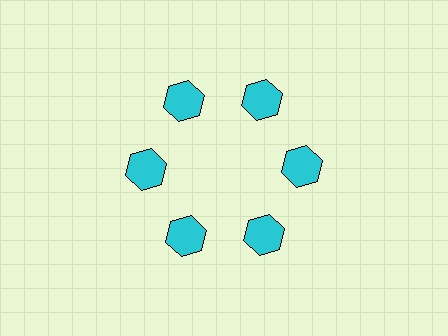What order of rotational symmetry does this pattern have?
This pattern has 6-fold rotational symmetry.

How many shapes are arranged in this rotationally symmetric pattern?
There are 6 shapes, arranged in 6 groups of 1.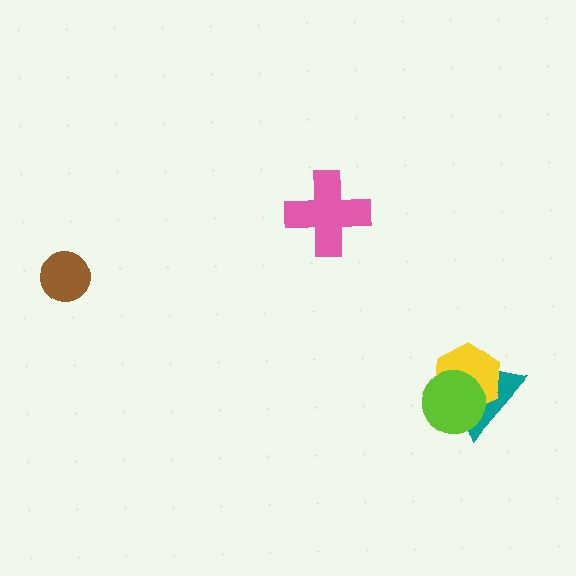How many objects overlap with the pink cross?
0 objects overlap with the pink cross.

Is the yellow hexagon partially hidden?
Yes, it is partially covered by another shape.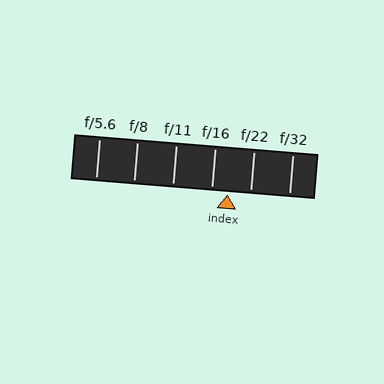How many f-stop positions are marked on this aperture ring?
There are 6 f-stop positions marked.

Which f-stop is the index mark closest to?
The index mark is closest to f/16.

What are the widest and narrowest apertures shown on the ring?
The widest aperture shown is f/5.6 and the narrowest is f/32.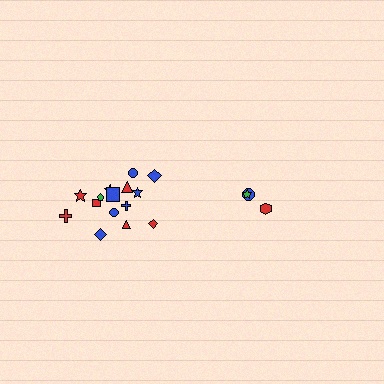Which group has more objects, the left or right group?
The left group.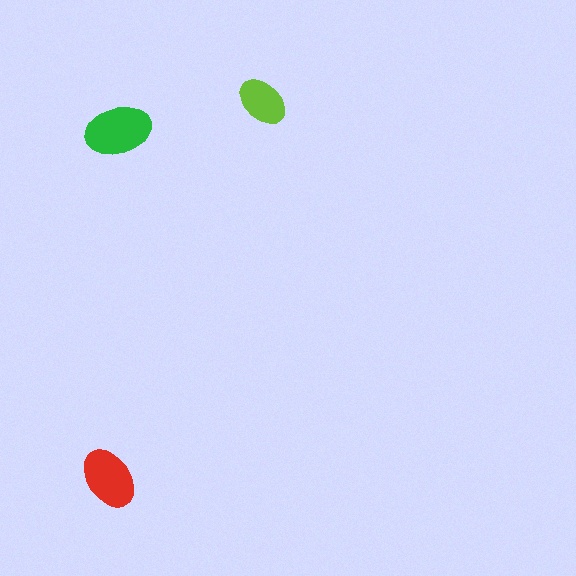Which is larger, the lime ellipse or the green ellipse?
The green one.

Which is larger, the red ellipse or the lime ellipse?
The red one.